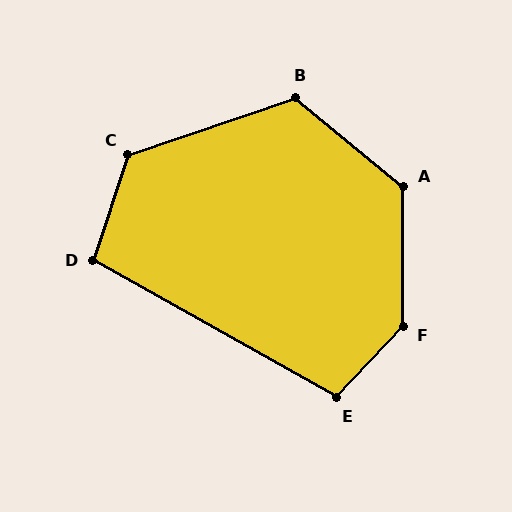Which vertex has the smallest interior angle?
D, at approximately 101 degrees.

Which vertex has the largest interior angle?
F, at approximately 137 degrees.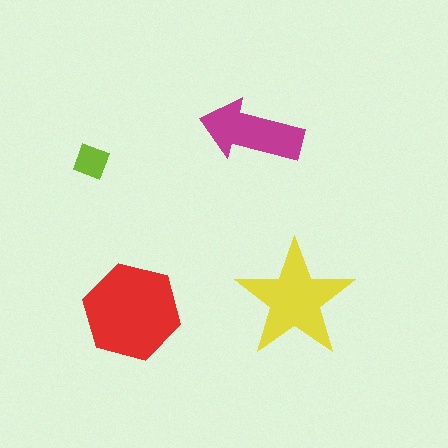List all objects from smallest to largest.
The lime square, the magenta arrow, the yellow star, the red hexagon.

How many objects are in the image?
There are 4 objects in the image.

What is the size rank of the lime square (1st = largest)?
4th.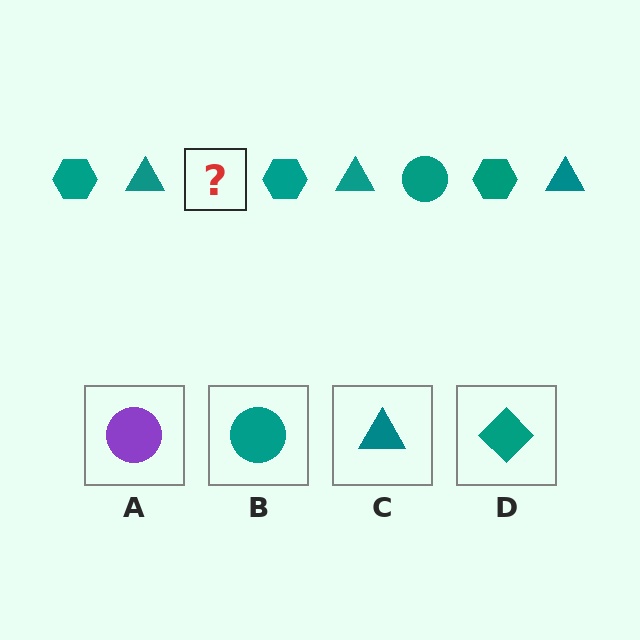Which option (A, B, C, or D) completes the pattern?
B.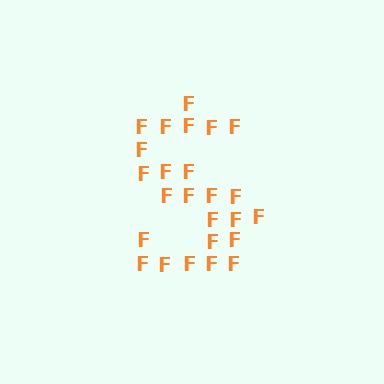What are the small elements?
The small elements are letter F's.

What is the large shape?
The large shape is the letter S.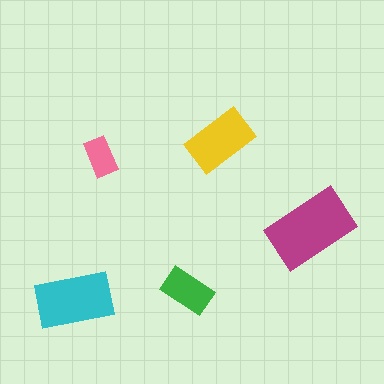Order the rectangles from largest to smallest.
the magenta one, the cyan one, the yellow one, the green one, the pink one.